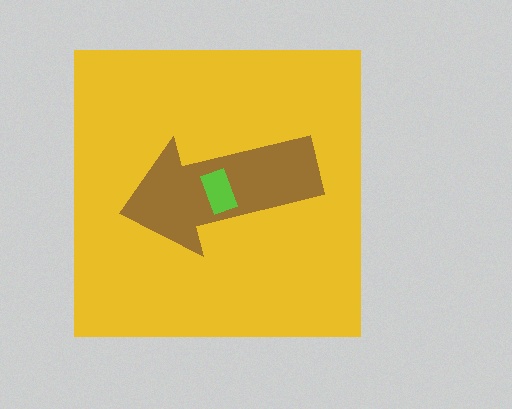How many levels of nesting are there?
3.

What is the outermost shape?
The yellow square.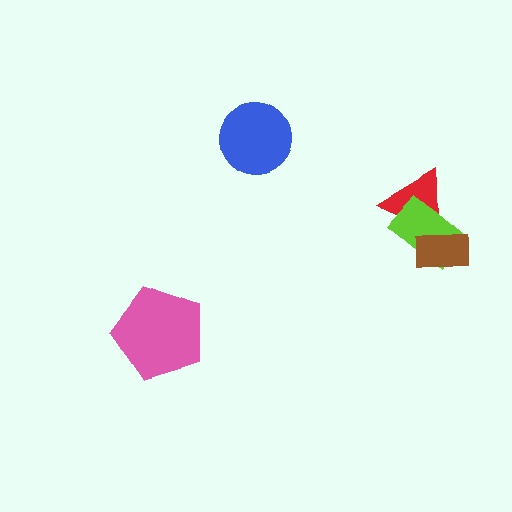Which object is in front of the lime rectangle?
The brown rectangle is in front of the lime rectangle.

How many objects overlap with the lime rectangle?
2 objects overlap with the lime rectangle.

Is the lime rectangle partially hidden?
Yes, it is partially covered by another shape.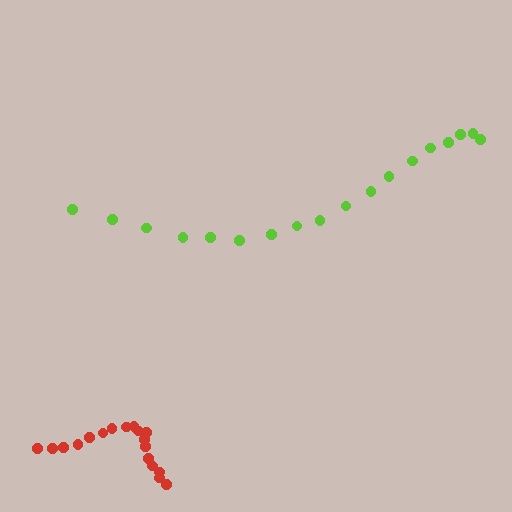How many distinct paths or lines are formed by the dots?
There are 2 distinct paths.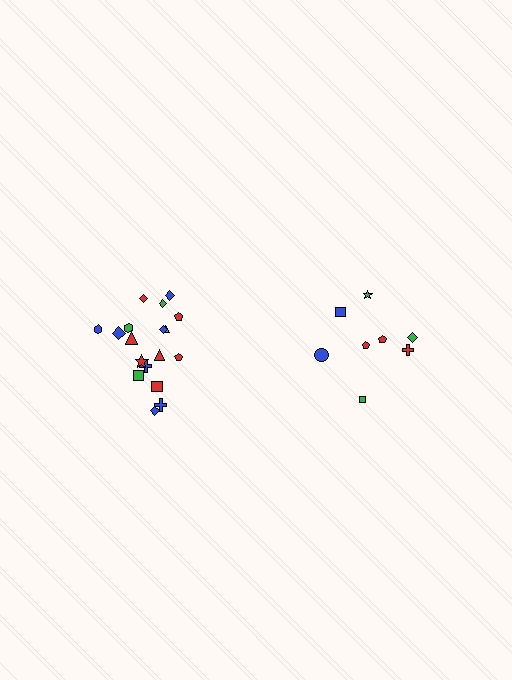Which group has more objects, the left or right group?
The left group.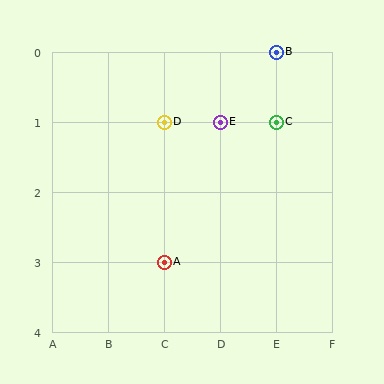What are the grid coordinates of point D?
Point D is at grid coordinates (C, 1).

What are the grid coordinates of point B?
Point B is at grid coordinates (E, 0).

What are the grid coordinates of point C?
Point C is at grid coordinates (E, 1).